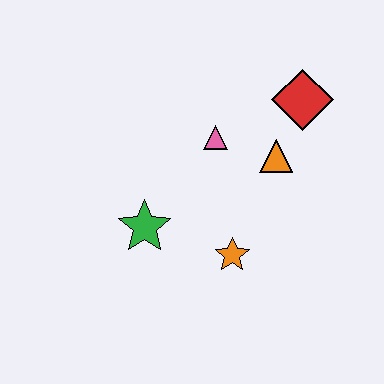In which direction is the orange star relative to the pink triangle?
The orange star is below the pink triangle.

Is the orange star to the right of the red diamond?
No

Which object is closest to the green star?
The orange star is closest to the green star.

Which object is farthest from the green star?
The red diamond is farthest from the green star.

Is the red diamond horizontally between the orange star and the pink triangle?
No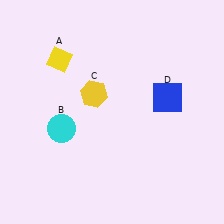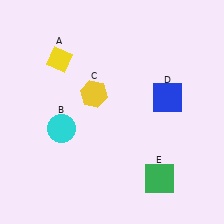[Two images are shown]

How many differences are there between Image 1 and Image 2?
There is 1 difference between the two images.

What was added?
A green square (E) was added in Image 2.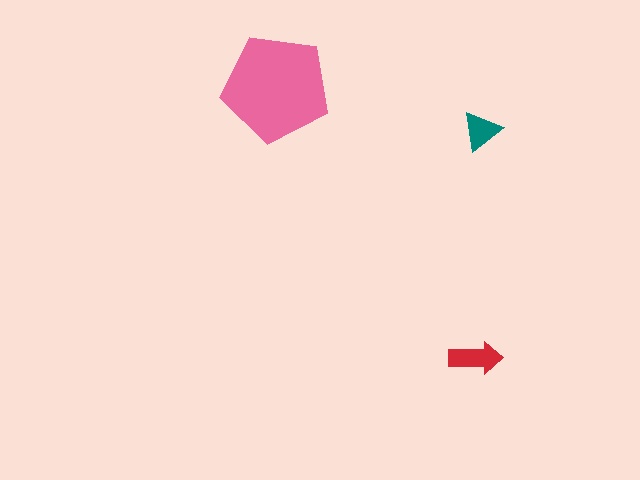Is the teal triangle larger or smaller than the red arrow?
Smaller.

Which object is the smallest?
The teal triangle.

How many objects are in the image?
There are 3 objects in the image.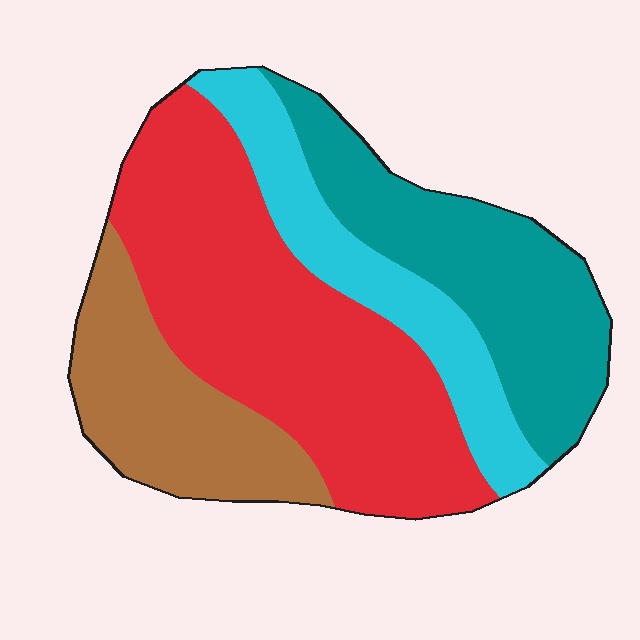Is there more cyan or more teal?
Teal.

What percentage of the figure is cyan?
Cyan takes up less than a sixth of the figure.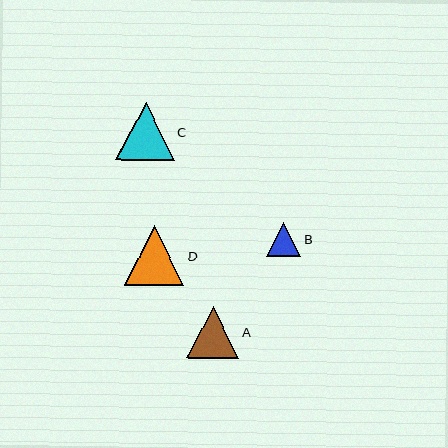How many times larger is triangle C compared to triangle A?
Triangle C is approximately 1.1 times the size of triangle A.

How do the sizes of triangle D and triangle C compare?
Triangle D and triangle C are approximately the same size.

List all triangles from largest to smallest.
From largest to smallest: D, C, A, B.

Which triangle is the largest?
Triangle D is the largest with a size of approximately 59 pixels.